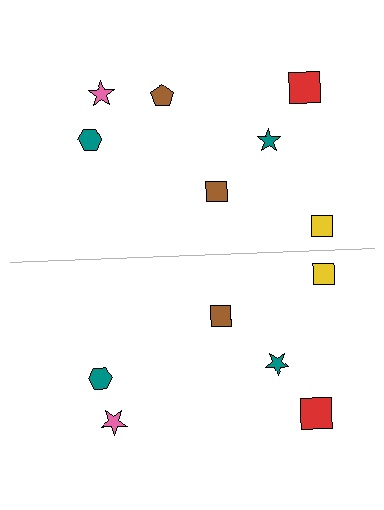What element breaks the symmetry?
A brown pentagon is missing from the bottom side.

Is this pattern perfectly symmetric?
No, the pattern is not perfectly symmetric. A brown pentagon is missing from the bottom side.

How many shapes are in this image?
There are 13 shapes in this image.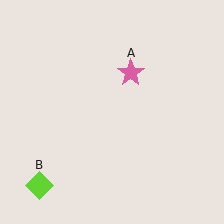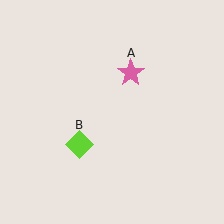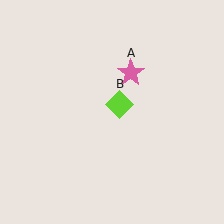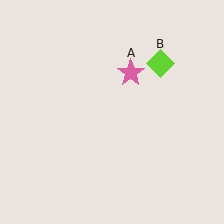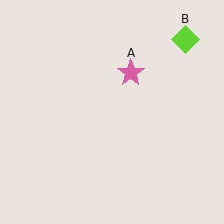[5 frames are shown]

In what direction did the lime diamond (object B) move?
The lime diamond (object B) moved up and to the right.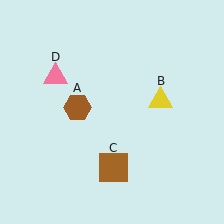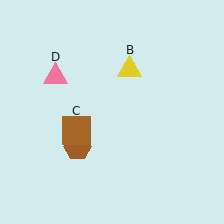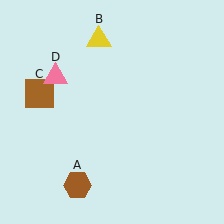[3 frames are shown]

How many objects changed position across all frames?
3 objects changed position: brown hexagon (object A), yellow triangle (object B), brown square (object C).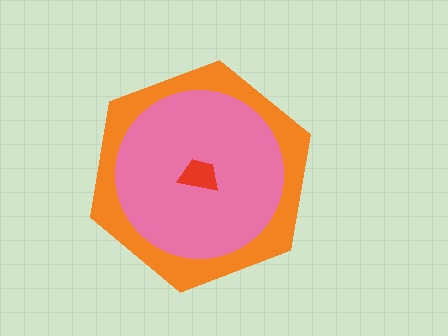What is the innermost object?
The red trapezoid.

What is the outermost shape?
The orange hexagon.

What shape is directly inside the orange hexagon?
The pink circle.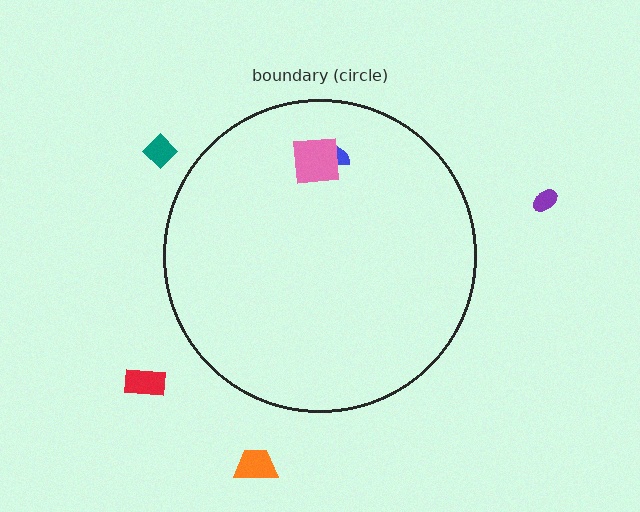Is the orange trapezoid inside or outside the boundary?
Outside.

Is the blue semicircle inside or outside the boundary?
Inside.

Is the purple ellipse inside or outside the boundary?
Outside.